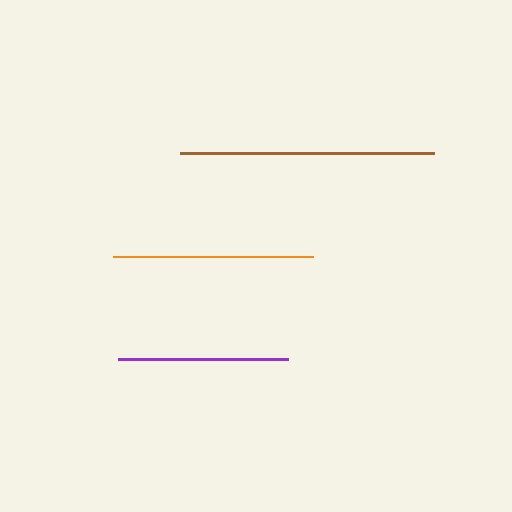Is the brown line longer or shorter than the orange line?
The brown line is longer than the orange line.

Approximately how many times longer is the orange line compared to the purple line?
The orange line is approximately 1.2 times the length of the purple line.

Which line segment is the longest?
The brown line is the longest at approximately 255 pixels.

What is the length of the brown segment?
The brown segment is approximately 255 pixels long.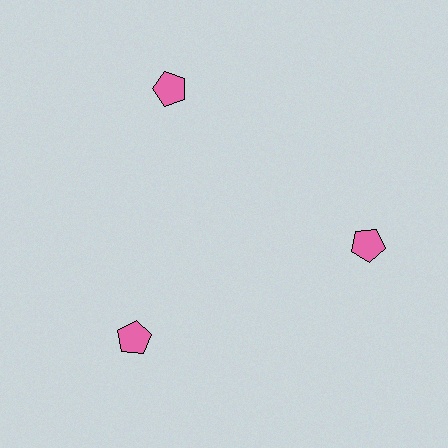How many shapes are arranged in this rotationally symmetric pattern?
There are 3 shapes, arranged in 3 groups of 1.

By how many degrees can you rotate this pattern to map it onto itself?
The pattern maps onto itself every 120 degrees of rotation.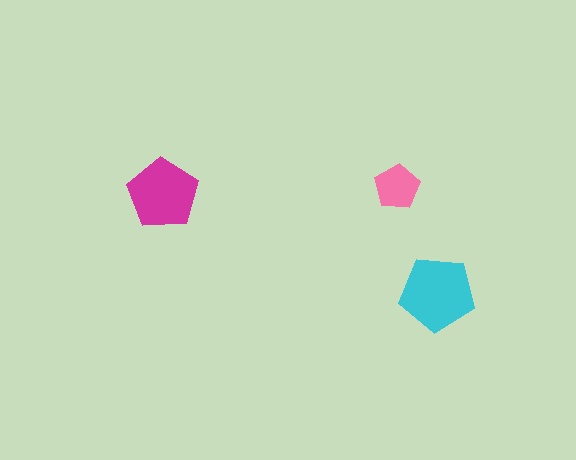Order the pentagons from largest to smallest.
the cyan one, the magenta one, the pink one.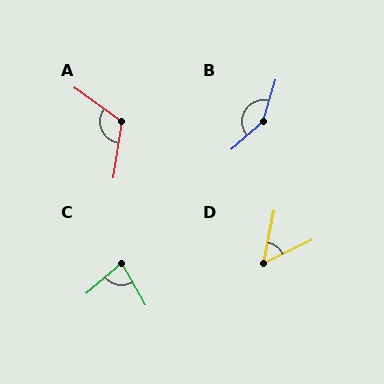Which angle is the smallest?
D, at approximately 53 degrees.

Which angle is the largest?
B, at approximately 148 degrees.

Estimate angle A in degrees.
Approximately 116 degrees.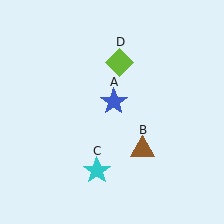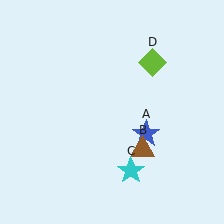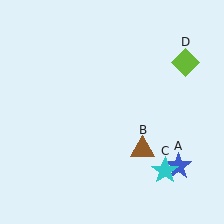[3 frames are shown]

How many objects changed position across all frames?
3 objects changed position: blue star (object A), cyan star (object C), lime diamond (object D).